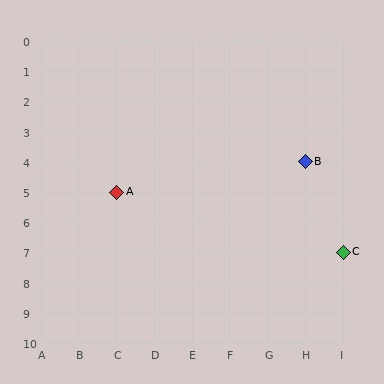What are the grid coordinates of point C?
Point C is at grid coordinates (I, 7).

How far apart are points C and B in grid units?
Points C and B are 1 column and 3 rows apart (about 3.2 grid units diagonally).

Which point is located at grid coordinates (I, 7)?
Point C is at (I, 7).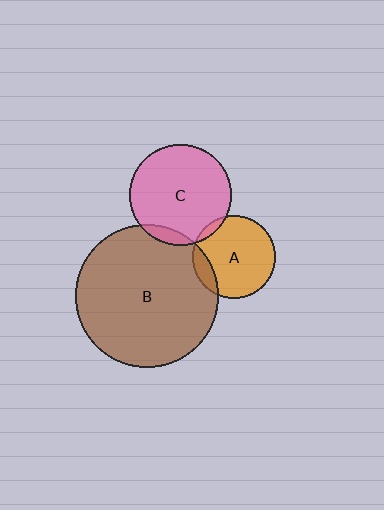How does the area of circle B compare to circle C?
Approximately 2.0 times.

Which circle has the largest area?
Circle B (brown).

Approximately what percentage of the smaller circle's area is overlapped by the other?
Approximately 5%.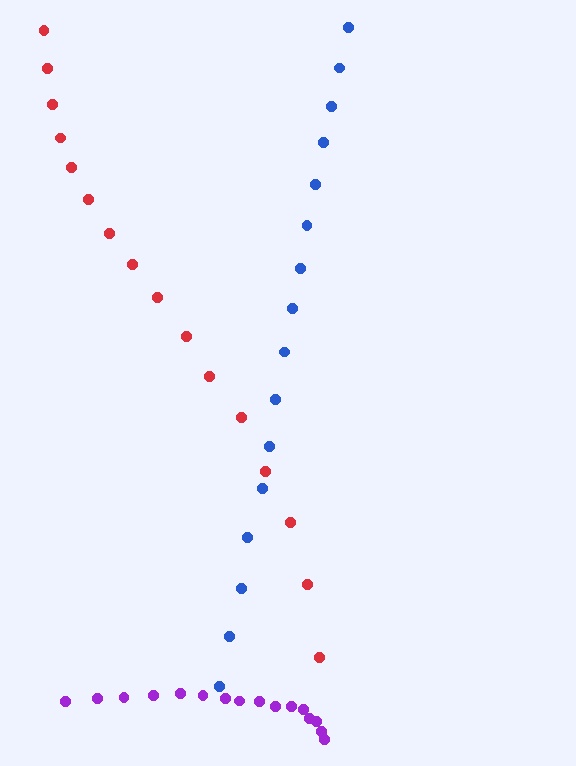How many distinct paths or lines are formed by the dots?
There are 3 distinct paths.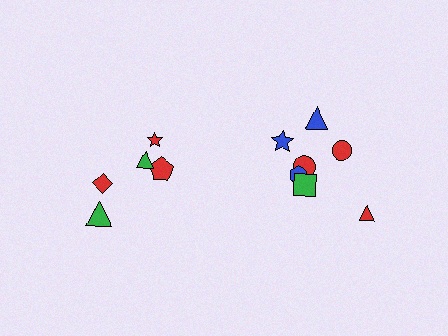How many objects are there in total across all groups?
There are 12 objects.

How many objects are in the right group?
There are 7 objects.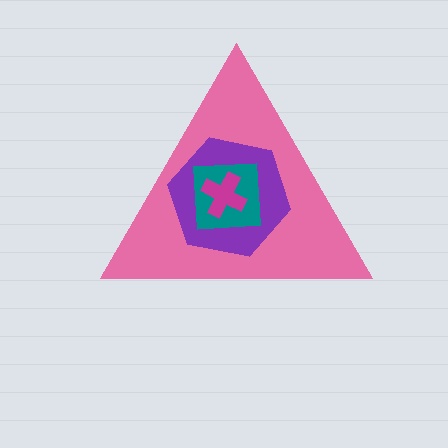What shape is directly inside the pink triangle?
The purple hexagon.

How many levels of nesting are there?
4.